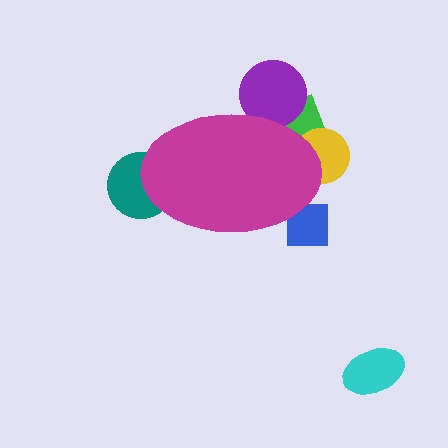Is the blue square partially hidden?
Yes, the blue square is partially hidden behind the magenta ellipse.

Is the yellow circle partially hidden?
Yes, the yellow circle is partially hidden behind the magenta ellipse.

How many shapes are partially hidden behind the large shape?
5 shapes are partially hidden.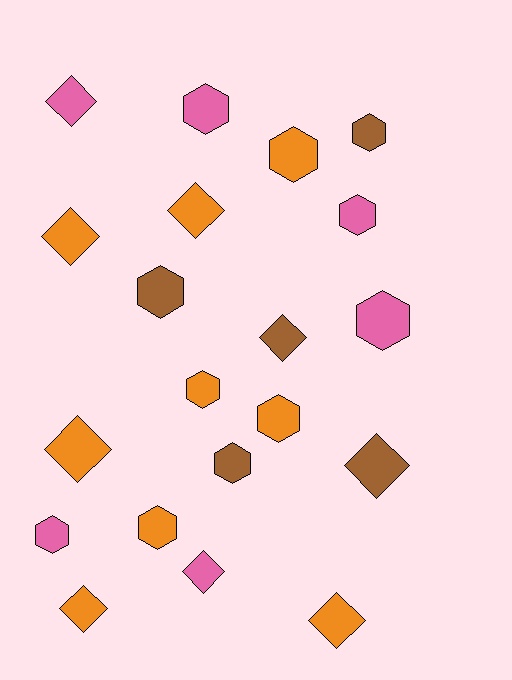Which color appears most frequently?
Orange, with 9 objects.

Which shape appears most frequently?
Hexagon, with 11 objects.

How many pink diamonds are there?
There are 2 pink diamonds.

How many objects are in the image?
There are 20 objects.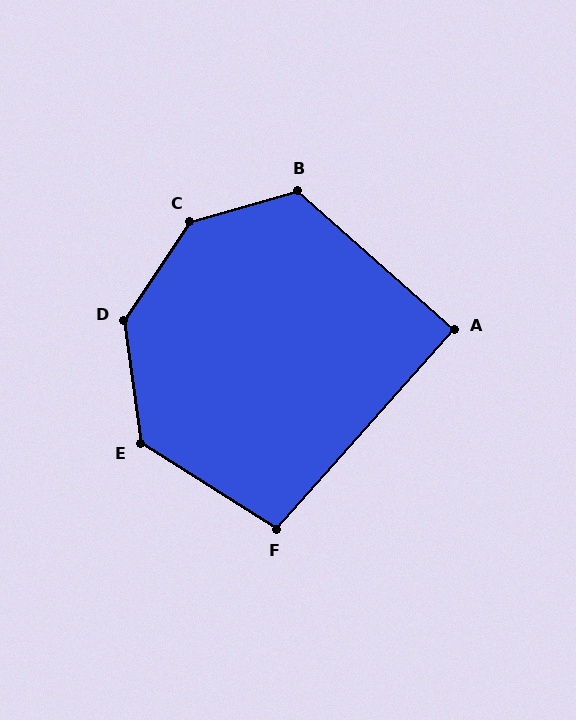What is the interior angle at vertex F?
Approximately 99 degrees (obtuse).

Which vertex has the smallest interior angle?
A, at approximately 90 degrees.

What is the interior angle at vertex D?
Approximately 138 degrees (obtuse).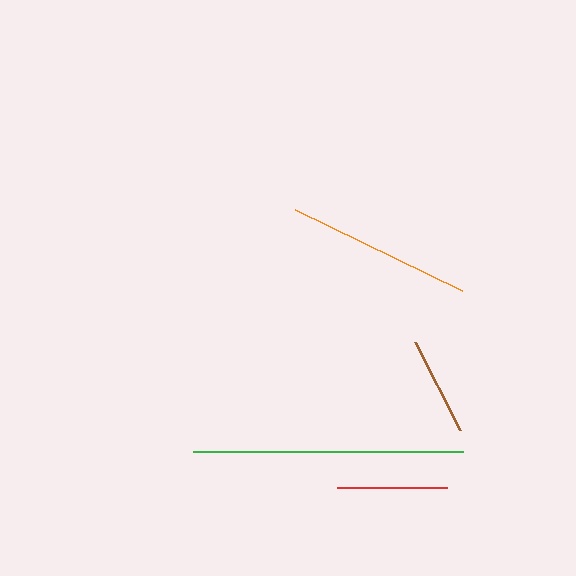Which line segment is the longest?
The green line is the longest at approximately 271 pixels.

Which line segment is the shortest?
The brown line is the shortest at approximately 99 pixels.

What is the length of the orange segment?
The orange segment is approximately 185 pixels long.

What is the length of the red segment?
The red segment is approximately 110 pixels long.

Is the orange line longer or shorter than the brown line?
The orange line is longer than the brown line.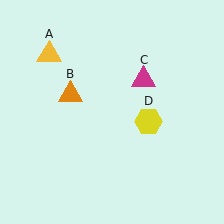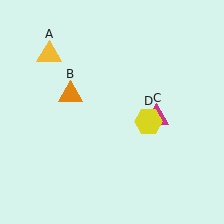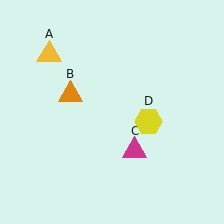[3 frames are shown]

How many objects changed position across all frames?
1 object changed position: magenta triangle (object C).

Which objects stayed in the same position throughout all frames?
Yellow triangle (object A) and orange triangle (object B) and yellow hexagon (object D) remained stationary.